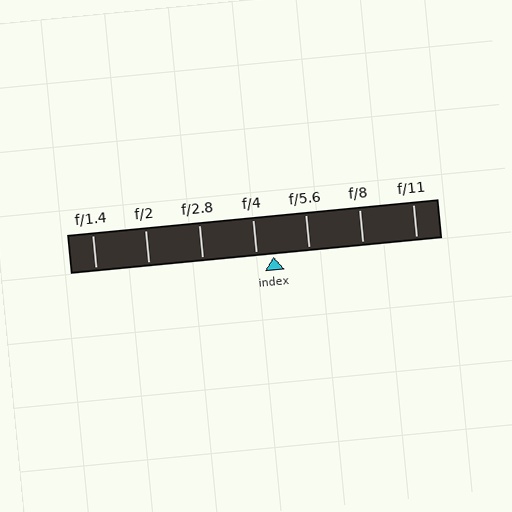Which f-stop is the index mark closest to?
The index mark is closest to f/4.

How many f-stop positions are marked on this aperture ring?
There are 7 f-stop positions marked.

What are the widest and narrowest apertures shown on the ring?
The widest aperture shown is f/1.4 and the narrowest is f/11.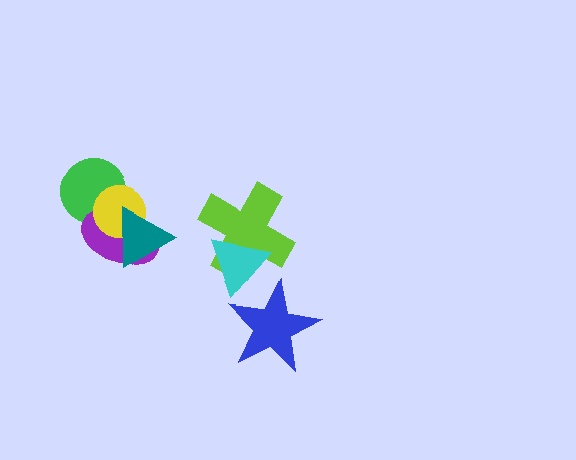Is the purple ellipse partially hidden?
Yes, it is partially covered by another shape.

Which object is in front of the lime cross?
The cyan triangle is in front of the lime cross.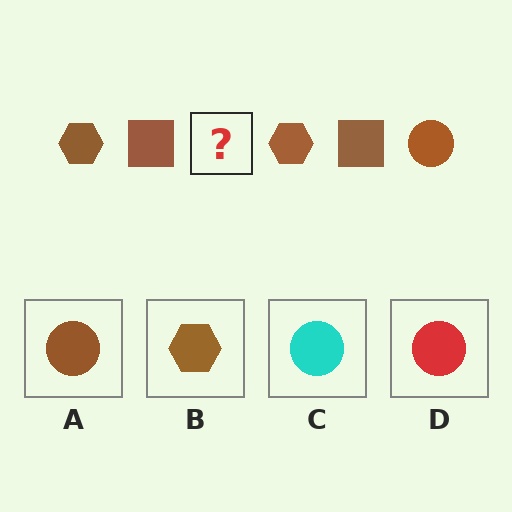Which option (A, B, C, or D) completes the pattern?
A.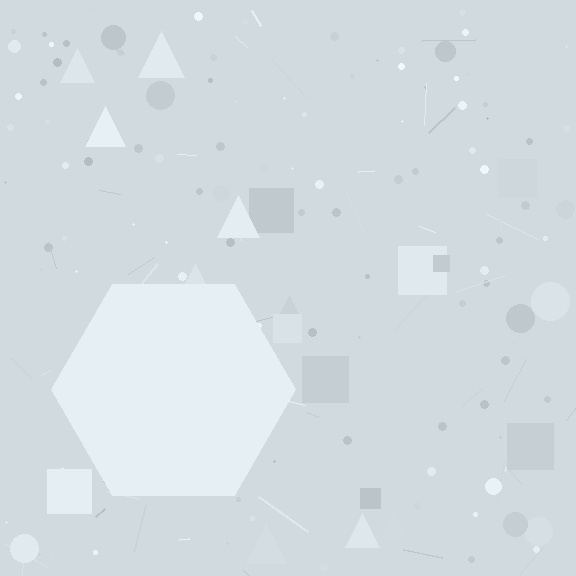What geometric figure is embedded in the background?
A hexagon is embedded in the background.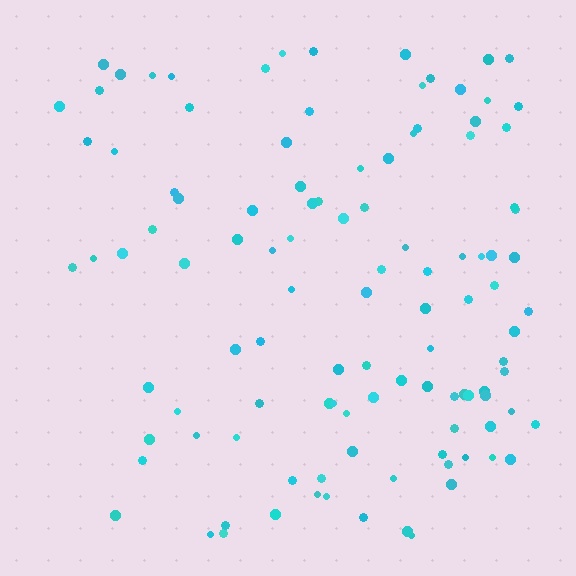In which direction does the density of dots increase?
From left to right, with the right side densest.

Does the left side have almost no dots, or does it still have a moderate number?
Still a moderate number, just noticeably fewer than the right.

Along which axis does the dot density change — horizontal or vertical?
Horizontal.